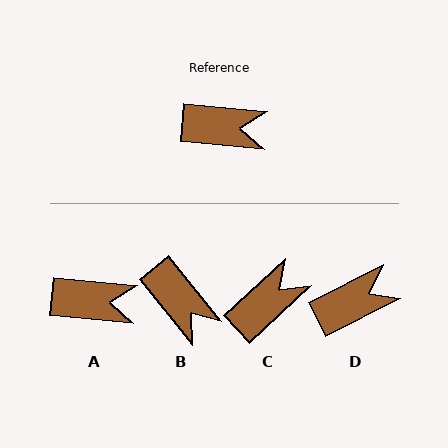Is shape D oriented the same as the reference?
No, it is off by about 32 degrees.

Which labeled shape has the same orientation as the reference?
A.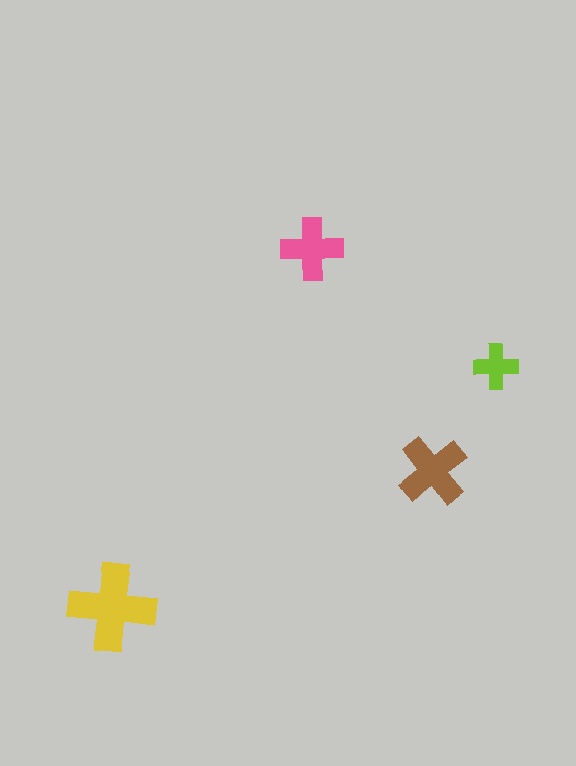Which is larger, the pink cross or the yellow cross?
The yellow one.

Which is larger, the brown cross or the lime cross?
The brown one.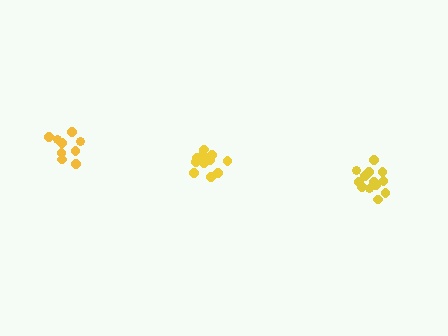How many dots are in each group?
Group 1: 12 dots, Group 2: 13 dots, Group 3: 9 dots (34 total).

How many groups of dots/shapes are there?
There are 3 groups.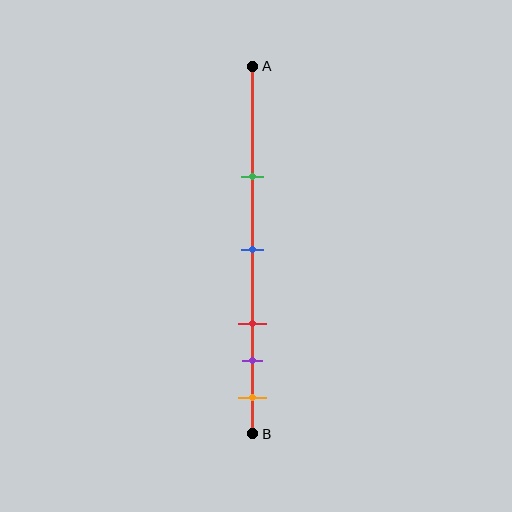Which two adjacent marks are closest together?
The purple and orange marks are the closest adjacent pair.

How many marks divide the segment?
There are 5 marks dividing the segment.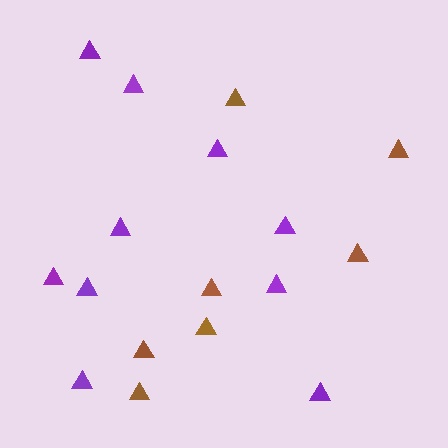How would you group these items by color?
There are 2 groups: one group of brown triangles (7) and one group of purple triangles (10).